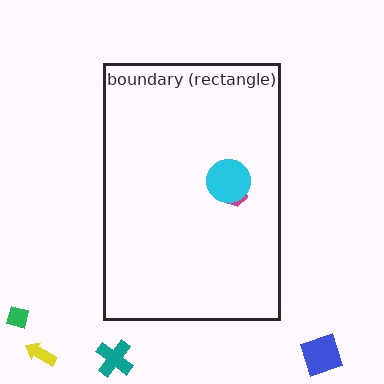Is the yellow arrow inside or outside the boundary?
Outside.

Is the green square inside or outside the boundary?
Outside.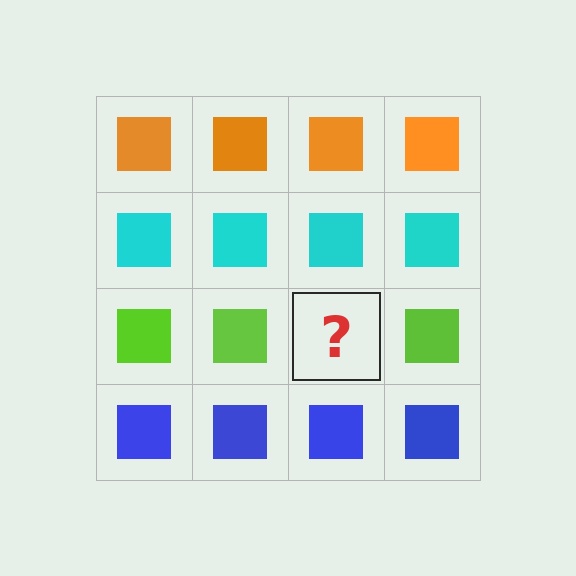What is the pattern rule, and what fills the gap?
The rule is that each row has a consistent color. The gap should be filled with a lime square.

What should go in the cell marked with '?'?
The missing cell should contain a lime square.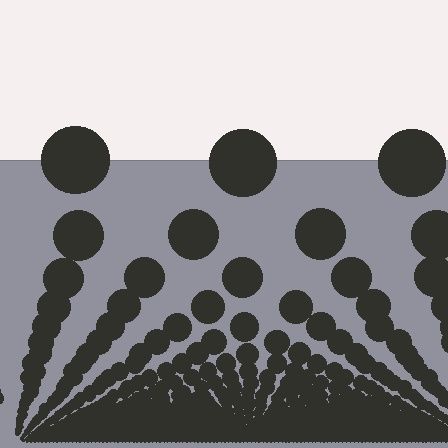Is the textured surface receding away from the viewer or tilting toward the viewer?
The surface appears to tilt toward the viewer. Texture elements get larger and sparser toward the top.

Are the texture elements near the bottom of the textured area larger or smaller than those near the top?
Smaller. The gradient is inverted — elements near the bottom are smaller and denser.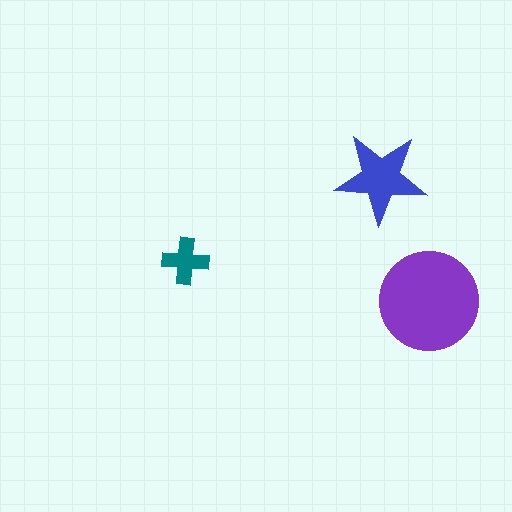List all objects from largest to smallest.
The purple circle, the blue star, the teal cross.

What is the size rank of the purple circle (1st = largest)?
1st.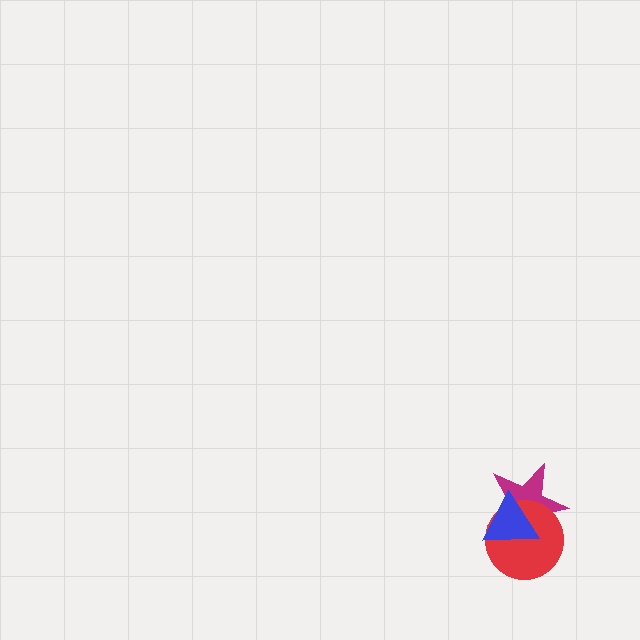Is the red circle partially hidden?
Yes, it is partially covered by another shape.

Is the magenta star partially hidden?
Yes, it is partially covered by another shape.